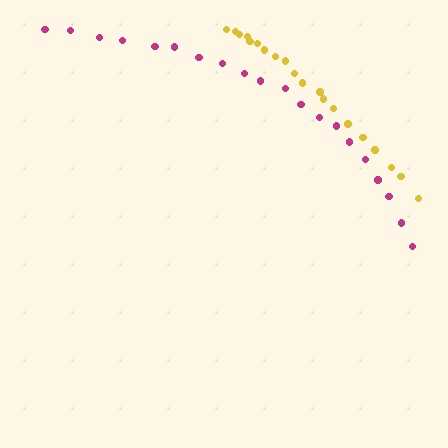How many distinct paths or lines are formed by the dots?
There are 2 distinct paths.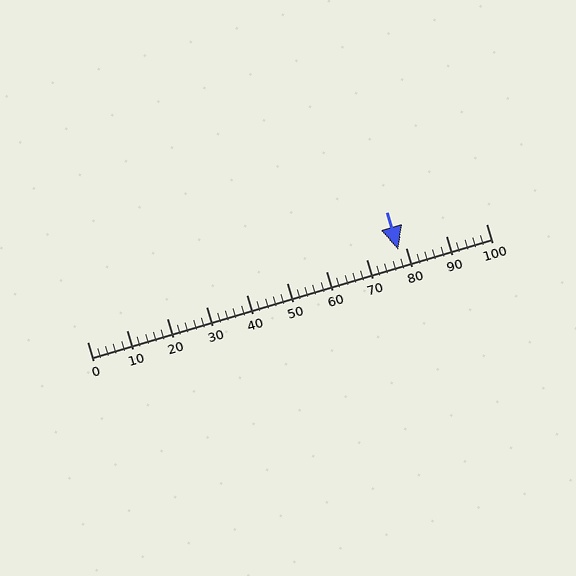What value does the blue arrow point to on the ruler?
The blue arrow points to approximately 78.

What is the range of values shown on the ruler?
The ruler shows values from 0 to 100.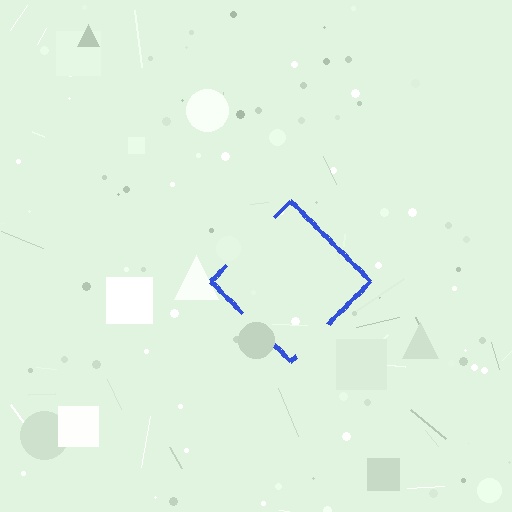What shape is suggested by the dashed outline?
The dashed outline suggests a diamond.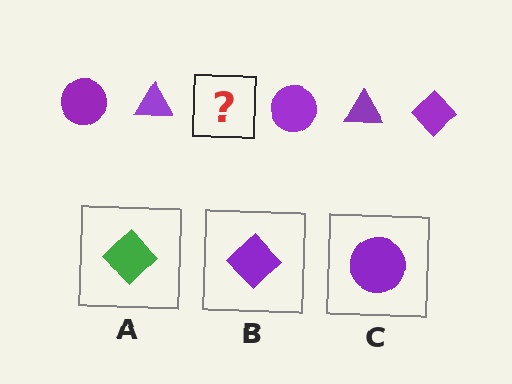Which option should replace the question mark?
Option B.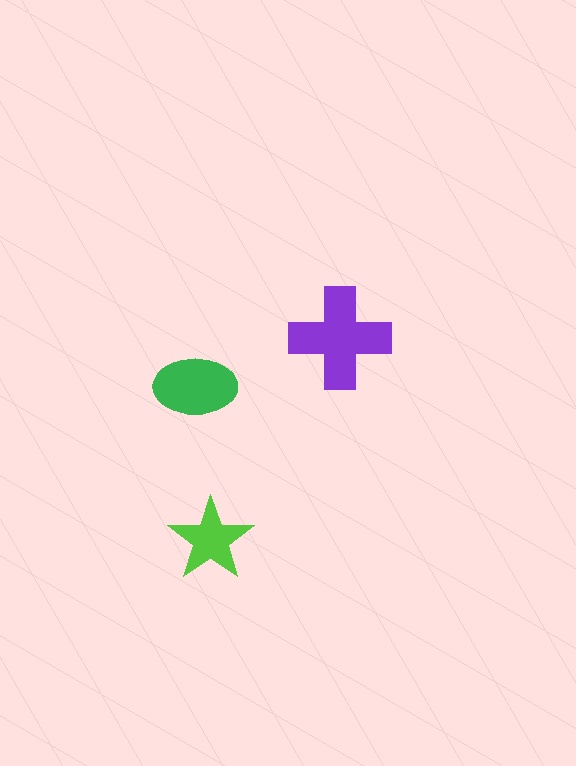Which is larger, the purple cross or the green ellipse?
The purple cross.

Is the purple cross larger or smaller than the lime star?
Larger.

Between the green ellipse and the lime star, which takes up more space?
The green ellipse.